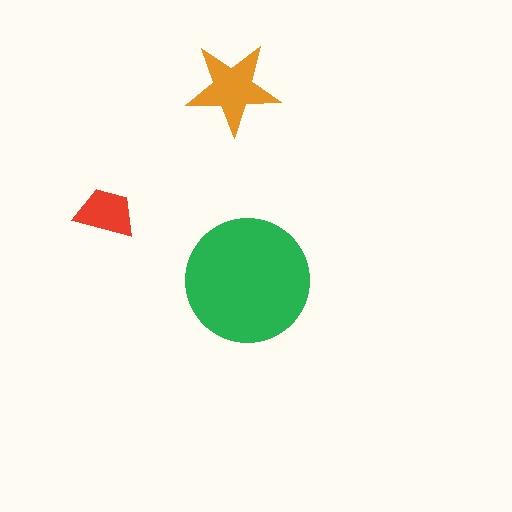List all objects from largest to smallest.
The green circle, the orange star, the red trapezoid.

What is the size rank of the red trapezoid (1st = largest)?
3rd.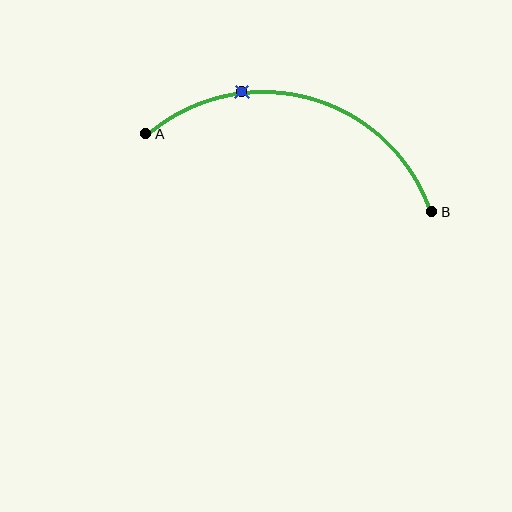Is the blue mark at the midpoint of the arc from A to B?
No. The blue mark lies on the arc but is closer to endpoint A. The arc midpoint would be at the point on the curve equidistant along the arc from both A and B.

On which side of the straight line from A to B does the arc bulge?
The arc bulges above the straight line connecting A and B.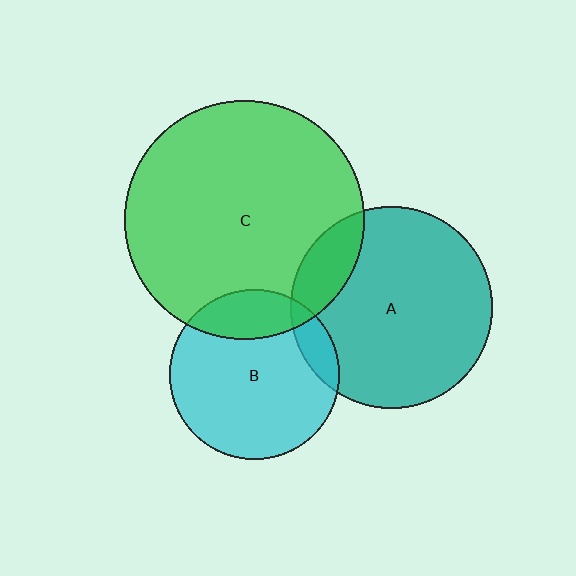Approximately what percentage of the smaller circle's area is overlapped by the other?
Approximately 10%.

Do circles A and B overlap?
Yes.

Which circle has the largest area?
Circle C (green).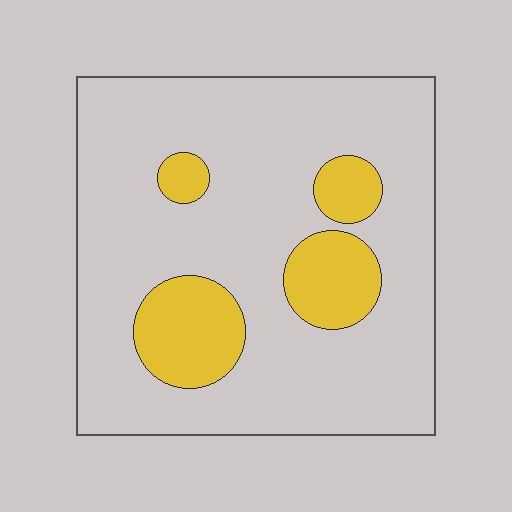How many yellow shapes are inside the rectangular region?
4.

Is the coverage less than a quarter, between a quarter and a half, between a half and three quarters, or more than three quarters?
Less than a quarter.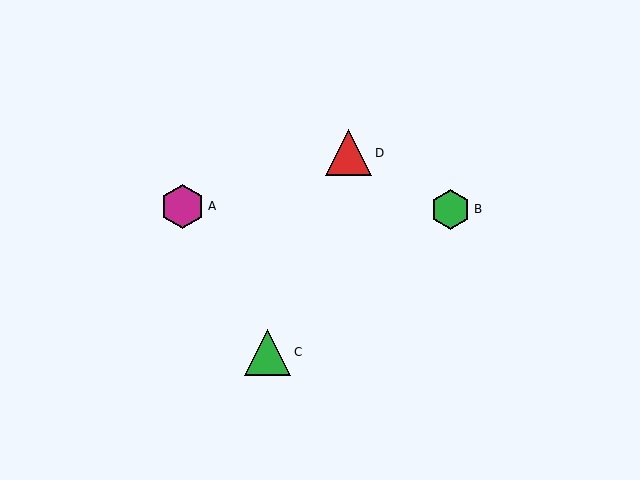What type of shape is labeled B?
Shape B is a green hexagon.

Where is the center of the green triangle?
The center of the green triangle is at (268, 352).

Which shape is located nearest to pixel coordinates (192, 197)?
The magenta hexagon (labeled A) at (182, 206) is nearest to that location.